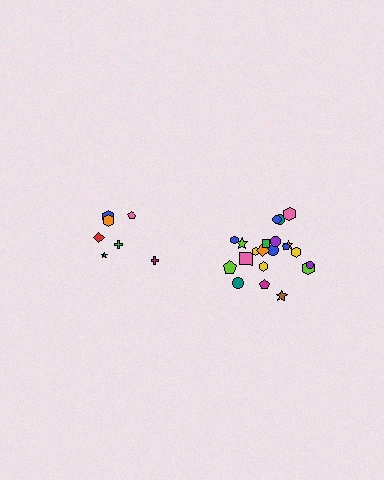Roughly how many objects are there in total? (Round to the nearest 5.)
Roughly 30 objects in total.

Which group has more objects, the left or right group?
The right group.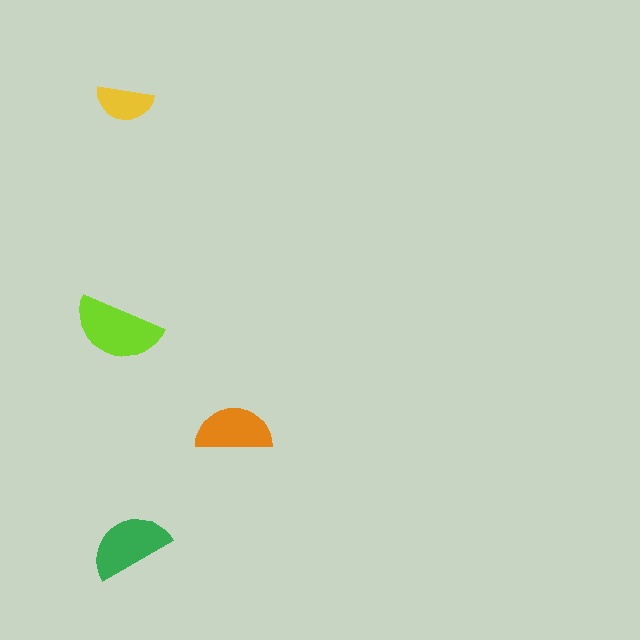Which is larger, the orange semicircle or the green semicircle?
The green one.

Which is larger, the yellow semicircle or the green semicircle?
The green one.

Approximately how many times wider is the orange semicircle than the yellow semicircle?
About 1.5 times wider.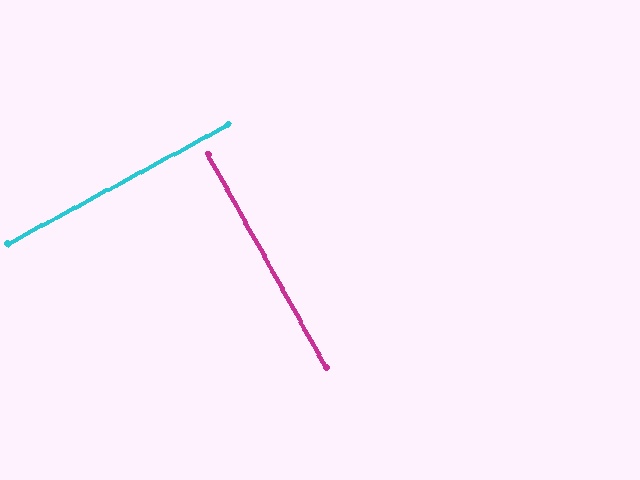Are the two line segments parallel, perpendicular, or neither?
Perpendicular — they meet at approximately 89°.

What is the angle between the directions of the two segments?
Approximately 89 degrees.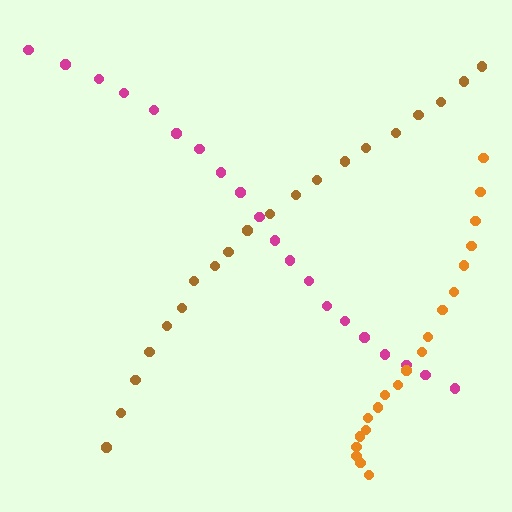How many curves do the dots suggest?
There are 3 distinct paths.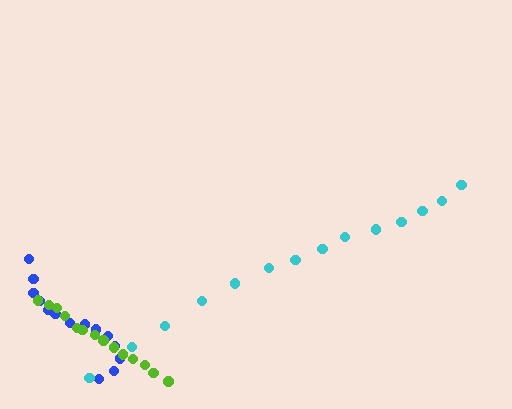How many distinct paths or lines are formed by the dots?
There are 3 distinct paths.